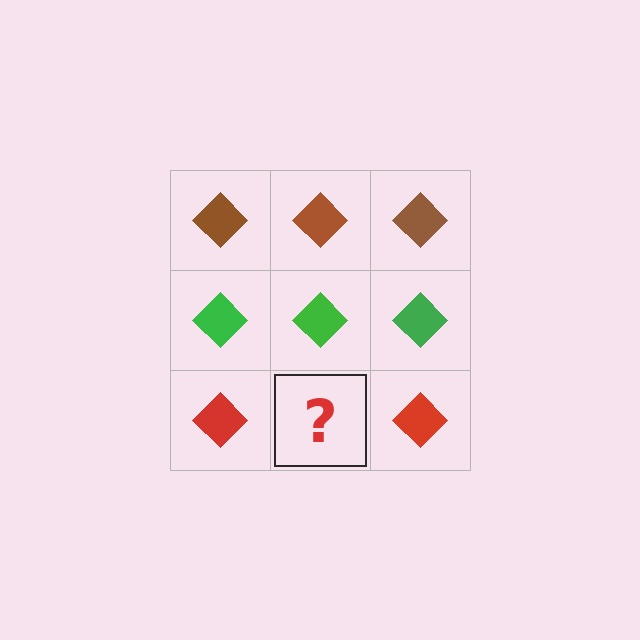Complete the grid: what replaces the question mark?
The question mark should be replaced with a red diamond.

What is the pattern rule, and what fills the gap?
The rule is that each row has a consistent color. The gap should be filled with a red diamond.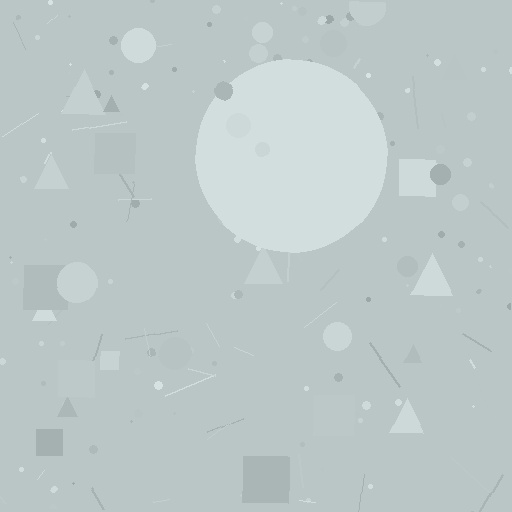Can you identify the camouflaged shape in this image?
The camouflaged shape is a circle.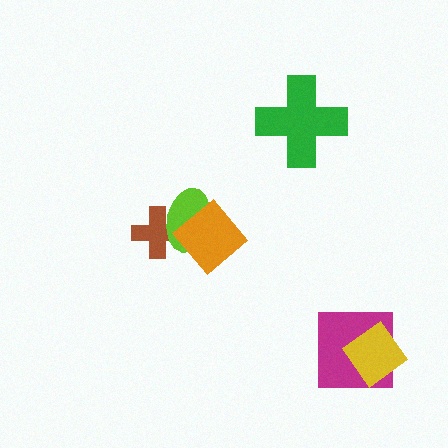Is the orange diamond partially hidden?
No, no other shape covers it.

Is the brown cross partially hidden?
Yes, it is partially covered by another shape.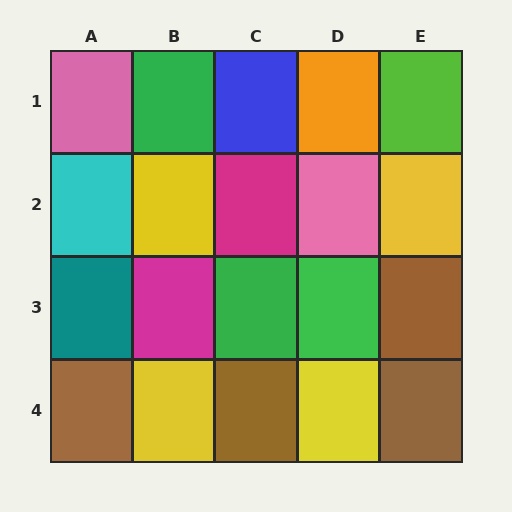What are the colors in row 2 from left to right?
Cyan, yellow, magenta, pink, yellow.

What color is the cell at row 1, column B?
Green.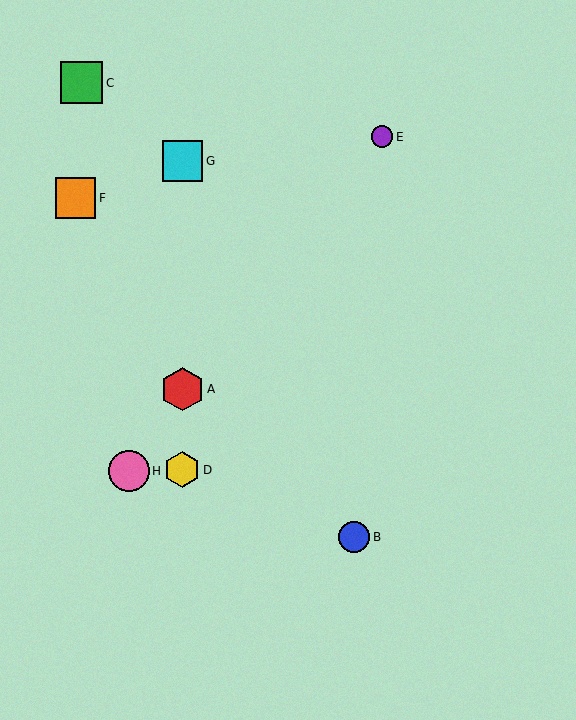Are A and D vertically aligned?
Yes, both are at x≈182.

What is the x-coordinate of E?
Object E is at x≈382.